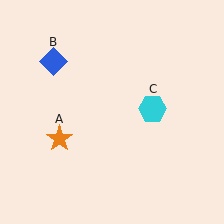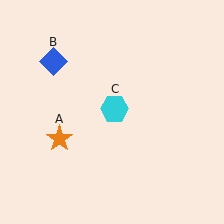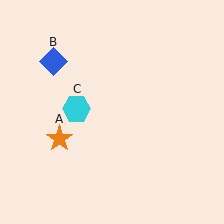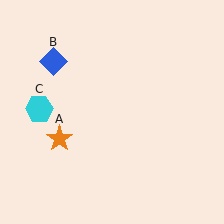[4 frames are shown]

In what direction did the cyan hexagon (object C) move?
The cyan hexagon (object C) moved left.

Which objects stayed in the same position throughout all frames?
Orange star (object A) and blue diamond (object B) remained stationary.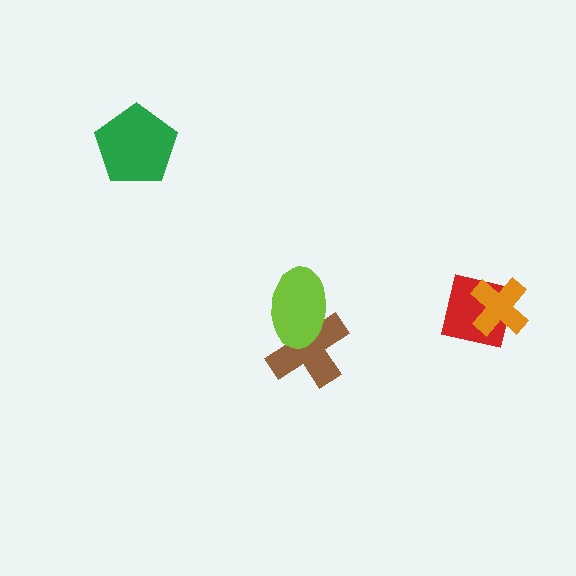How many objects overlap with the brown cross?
1 object overlaps with the brown cross.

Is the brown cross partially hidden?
Yes, it is partially covered by another shape.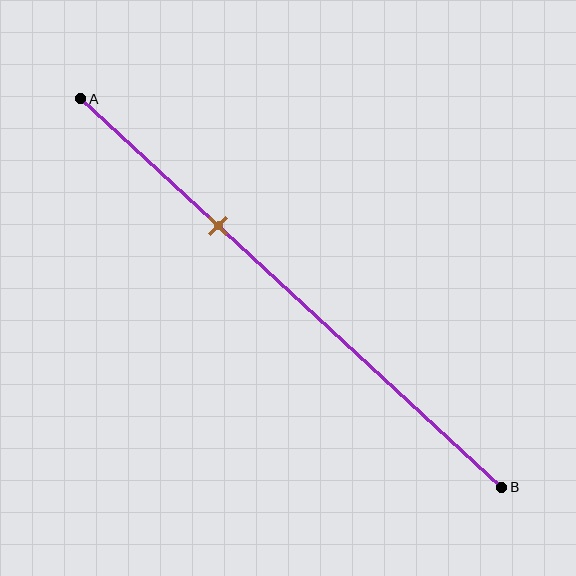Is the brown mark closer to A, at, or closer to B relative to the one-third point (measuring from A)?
The brown mark is approximately at the one-third point of segment AB.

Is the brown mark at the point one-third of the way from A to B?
Yes, the mark is approximately at the one-third point.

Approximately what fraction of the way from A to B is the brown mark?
The brown mark is approximately 35% of the way from A to B.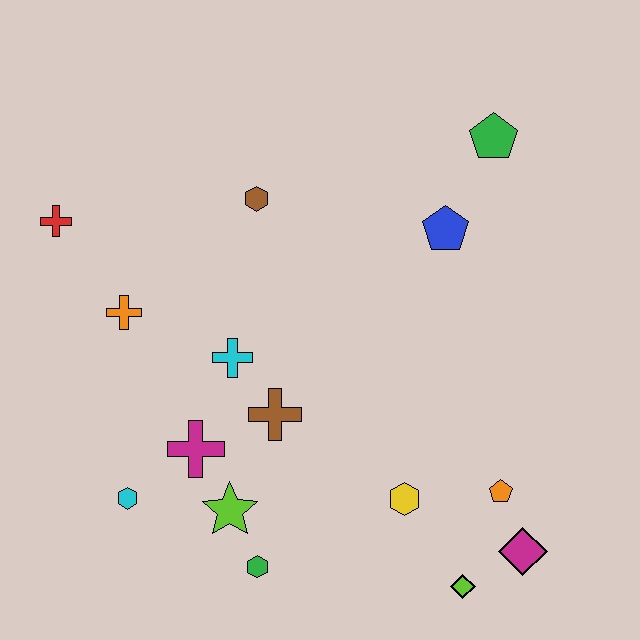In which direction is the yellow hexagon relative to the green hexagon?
The yellow hexagon is to the right of the green hexagon.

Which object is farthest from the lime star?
The green pentagon is farthest from the lime star.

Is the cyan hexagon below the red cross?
Yes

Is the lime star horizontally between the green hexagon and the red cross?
Yes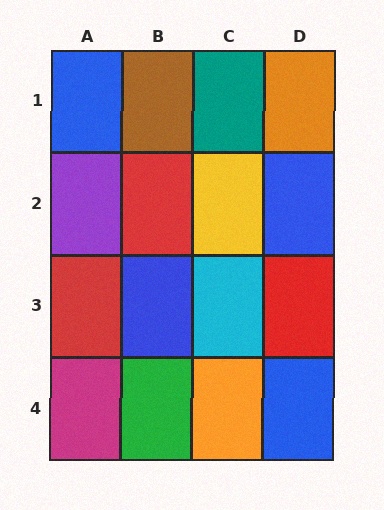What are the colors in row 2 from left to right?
Purple, red, yellow, blue.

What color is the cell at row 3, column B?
Blue.